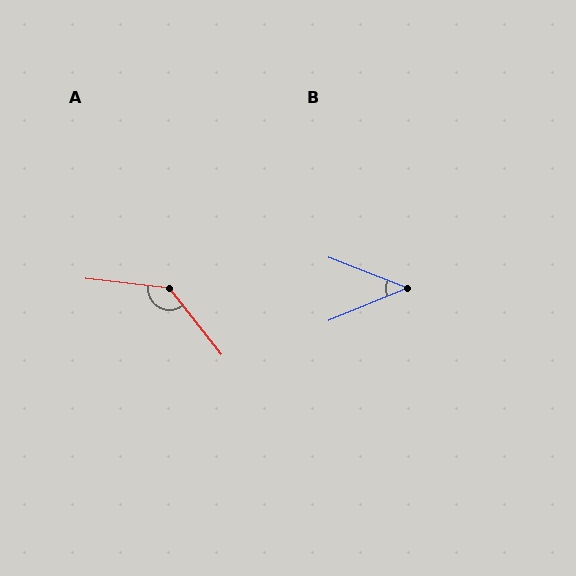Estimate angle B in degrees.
Approximately 44 degrees.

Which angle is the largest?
A, at approximately 134 degrees.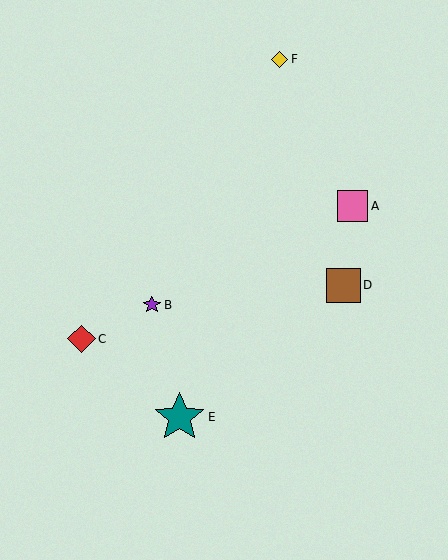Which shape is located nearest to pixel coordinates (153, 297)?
The purple star (labeled B) at (152, 305) is nearest to that location.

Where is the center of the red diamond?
The center of the red diamond is at (82, 339).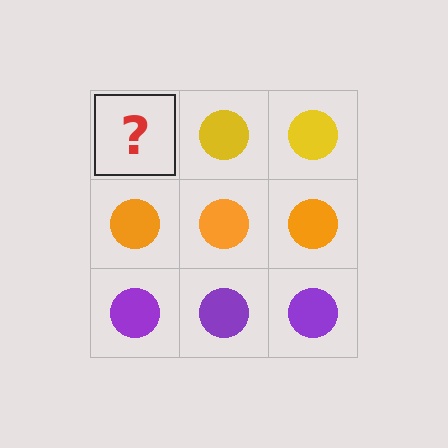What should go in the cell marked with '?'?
The missing cell should contain a yellow circle.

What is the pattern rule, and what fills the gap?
The rule is that each row has a consistent color. The gap should be filled with a yellow circle.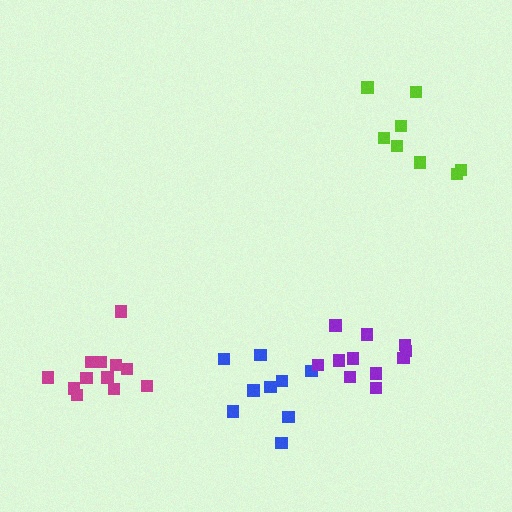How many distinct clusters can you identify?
There are 4 distinct clusters.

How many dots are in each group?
Group 1: 9 dots, Group 2: 12 dots, Group 3: 8 dots, Group 4: 11 dots (40 total).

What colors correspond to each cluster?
The clusters are colored: blue, magenta, lime, purple.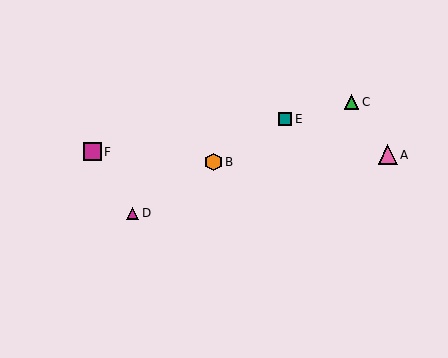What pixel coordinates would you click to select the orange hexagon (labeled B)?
Click at (213, 162) to select the orange hexagon B.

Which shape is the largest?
The pink triangle (labeled A) is the largest.